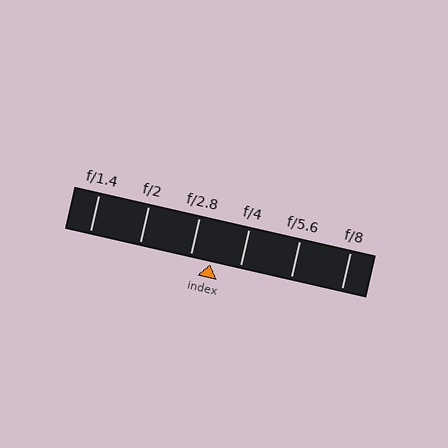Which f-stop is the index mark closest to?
The index mark is closest to f/2.8.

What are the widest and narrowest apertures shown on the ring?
The widest aperture shown is f/1.4 and the narrowest is f/8.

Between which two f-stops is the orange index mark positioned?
The index mark is between f/2.8 and f/4.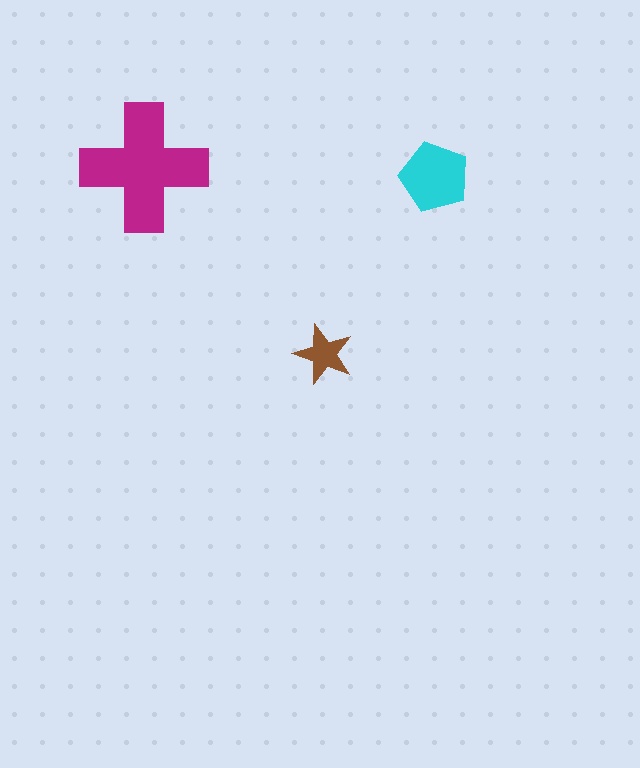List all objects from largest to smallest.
The magenta cross, the cyan pentagon, the brown star.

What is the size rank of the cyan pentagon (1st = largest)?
2nd.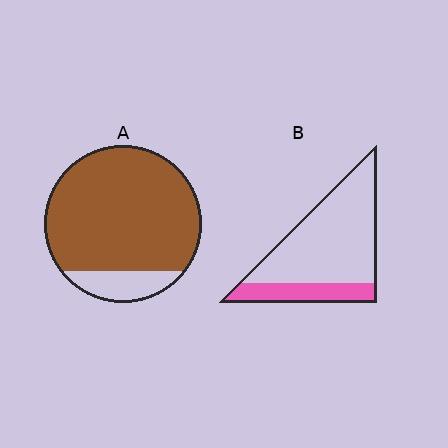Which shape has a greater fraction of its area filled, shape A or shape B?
Shape A.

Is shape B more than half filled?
No.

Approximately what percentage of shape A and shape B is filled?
A is approximately 85% and B is approximately 25%.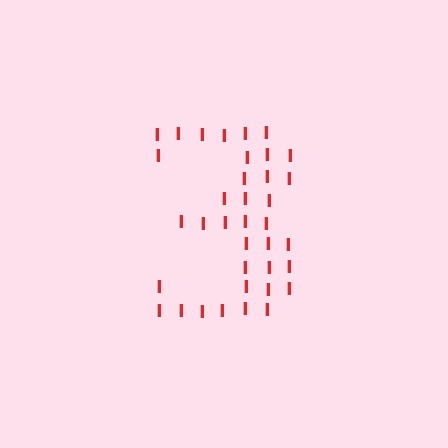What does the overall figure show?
The overall figure shows the digit 3.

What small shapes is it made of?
It is made of small letter I's.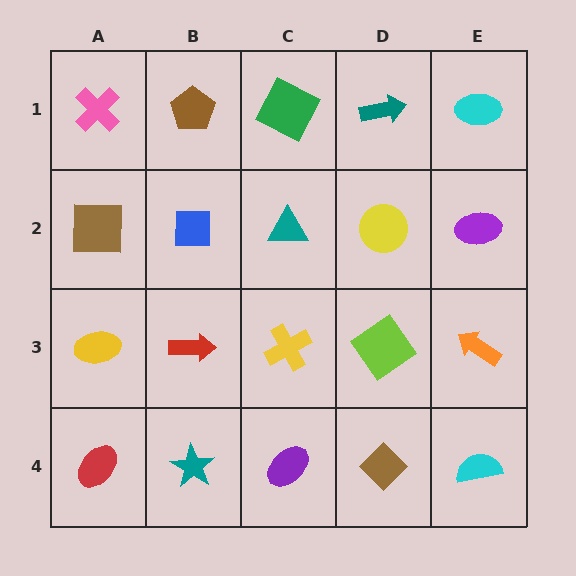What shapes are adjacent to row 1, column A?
A brown square (row 2, column A), a brown pentagon (row 1, column B).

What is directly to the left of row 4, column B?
A red ellipse.